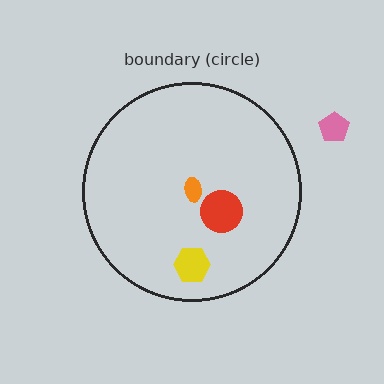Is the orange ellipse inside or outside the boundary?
Inside.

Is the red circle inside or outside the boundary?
Inside.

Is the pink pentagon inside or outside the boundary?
Outside.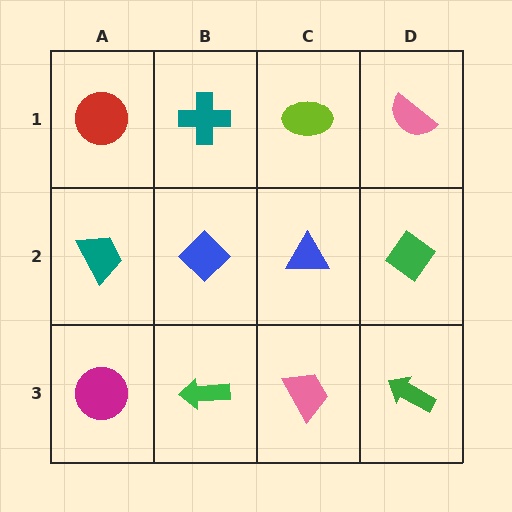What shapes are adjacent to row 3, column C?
A blue triangle (row 2, column C), a green arrow (row 3, column B), a green arrow (row 3, column D).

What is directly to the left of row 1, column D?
A lime ellipse.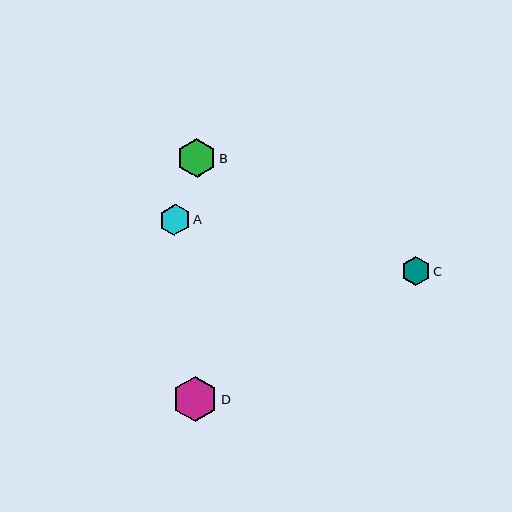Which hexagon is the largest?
Hexagon D is the largest with a size of approximately 45 pixels.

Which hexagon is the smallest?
Hexagon C is the smallest with a size of approximately 28 pixels.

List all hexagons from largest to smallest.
From largest to smallest: D, B, A, C.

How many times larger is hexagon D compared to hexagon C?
Hexagon D is approximately 1.6 times the size of hexagon C.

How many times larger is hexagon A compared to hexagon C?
Hexagon A is approximately 1.1 times the size of hexagon C.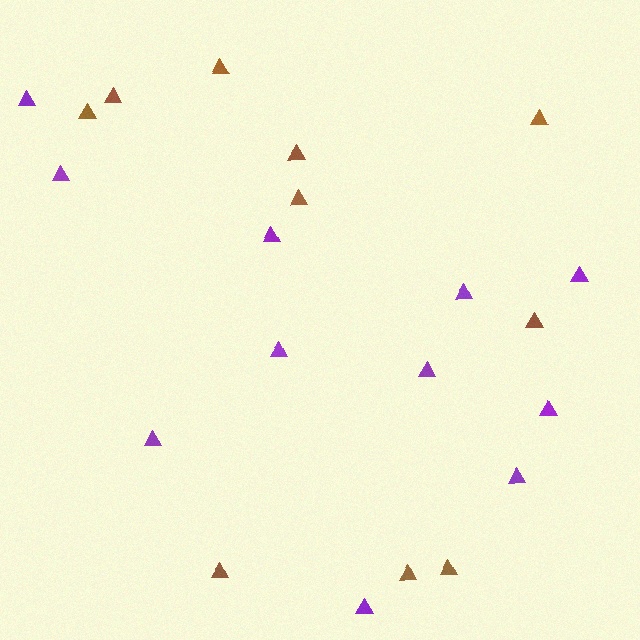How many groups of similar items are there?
There are 2 groups: one group of purple triangles (11) and one group of brown triangles (10).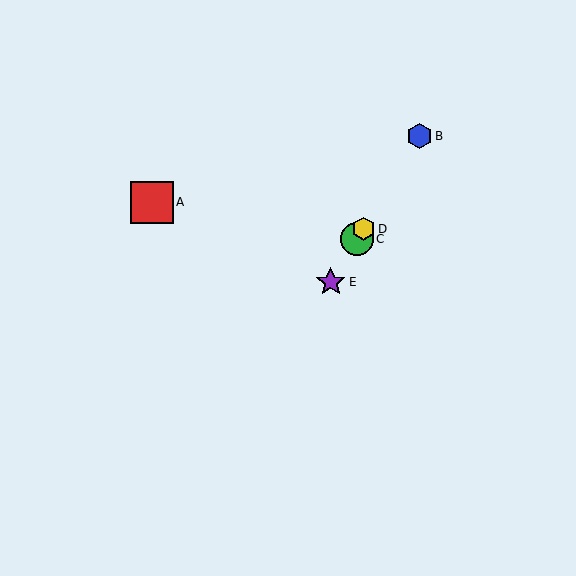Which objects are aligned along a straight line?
Objects B, C, D, E are aligned along a straight line.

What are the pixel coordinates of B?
Object B is at (419, 136).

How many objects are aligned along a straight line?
4 objects (B, C, D, E) are aligned along a straight line.